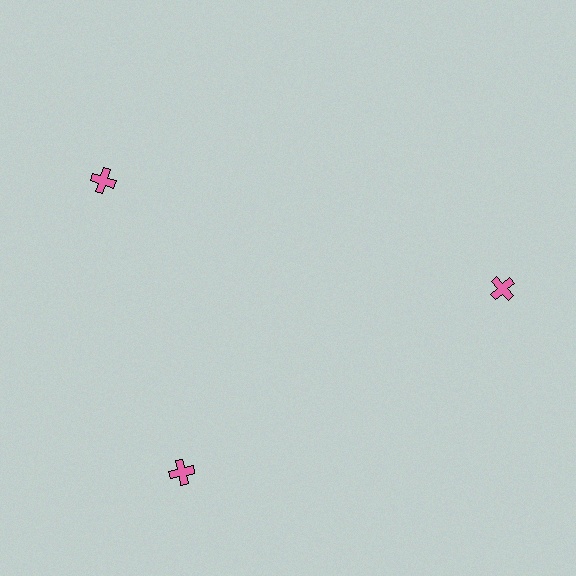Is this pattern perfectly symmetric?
No. The 3 pink crosses are arranged in a ring, but one element near the 11 o'clock position is rotated out of alignment along the ring, breaking the 3-fold rotational symmetry.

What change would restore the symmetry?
The symmetry would be restored by rotating it back into even spacing with its neighbors so that all 3 crosses sit at equal angles and equal distance from the center.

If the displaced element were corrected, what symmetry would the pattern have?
It would have 3-fold rotational symmetry — the pattern would map onto itself every 120 degrees.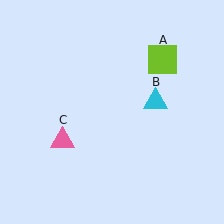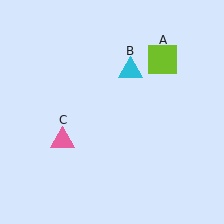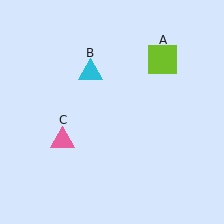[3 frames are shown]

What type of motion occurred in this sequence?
The cyan triangle (object B) rotated counterclockwise around the center of the scene.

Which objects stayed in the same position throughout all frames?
Lime square (object A) and pink triangle (object C) remained stationary.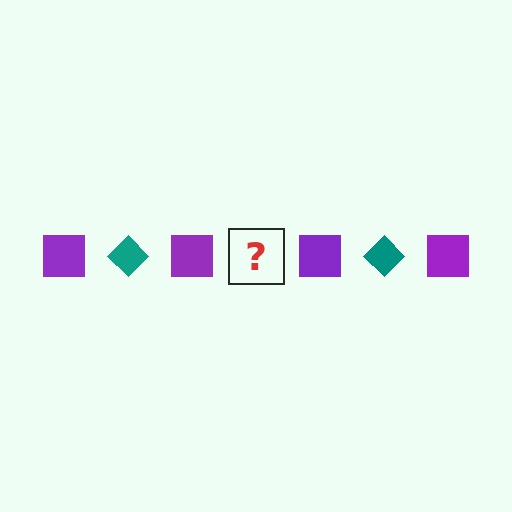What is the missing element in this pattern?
The missing element is a teal diamond.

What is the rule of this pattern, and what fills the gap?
The rule is that the pattern alternates between purple square and teal diamond. The gap should be filled with a teal diamond.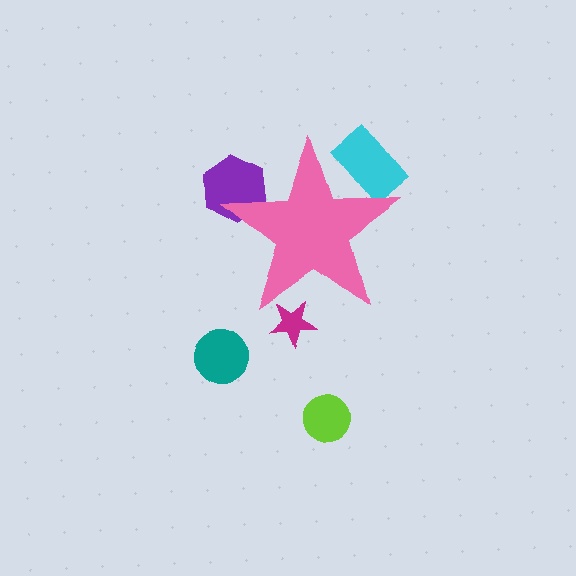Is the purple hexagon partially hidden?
Yes, the purple hexagon is partially hidden behind the pink star.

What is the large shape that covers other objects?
A pink star.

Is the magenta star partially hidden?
Yes, the magenta star is partially hidden behind the pink star.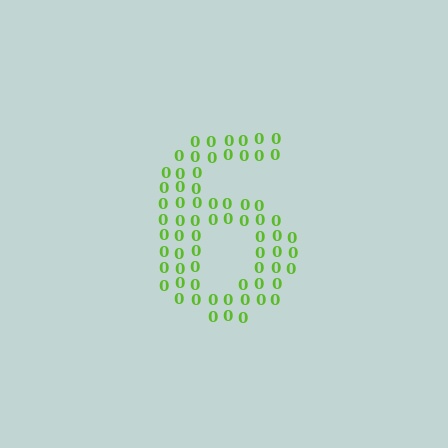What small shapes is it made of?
It is made of small digit 0's.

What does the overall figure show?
The overall figure shows the digit 6.